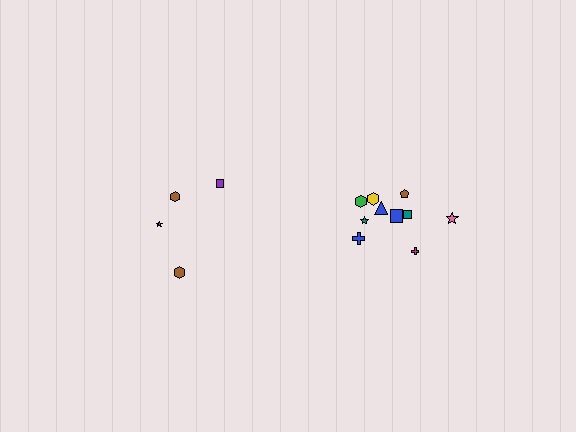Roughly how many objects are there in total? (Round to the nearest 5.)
Roughly 15 objects in total.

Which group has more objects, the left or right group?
The right group.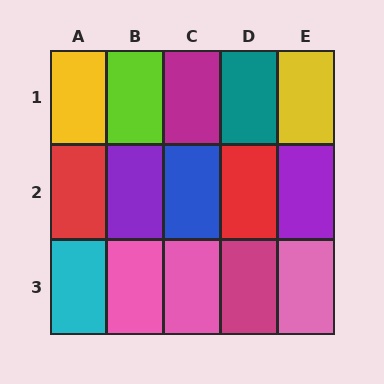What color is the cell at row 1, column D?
Teal.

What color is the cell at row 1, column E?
Yellow.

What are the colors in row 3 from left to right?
Cyan, pink, pink, magenta, pink.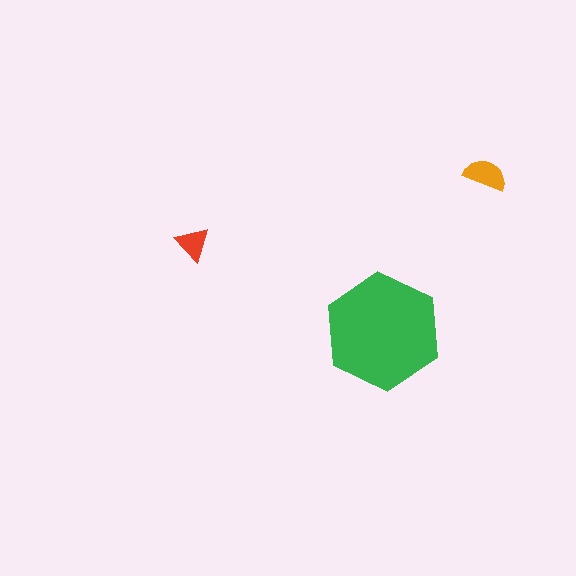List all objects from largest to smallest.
The green hexagon, the orange semicircle, the red triangle.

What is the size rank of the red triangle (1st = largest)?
3rd.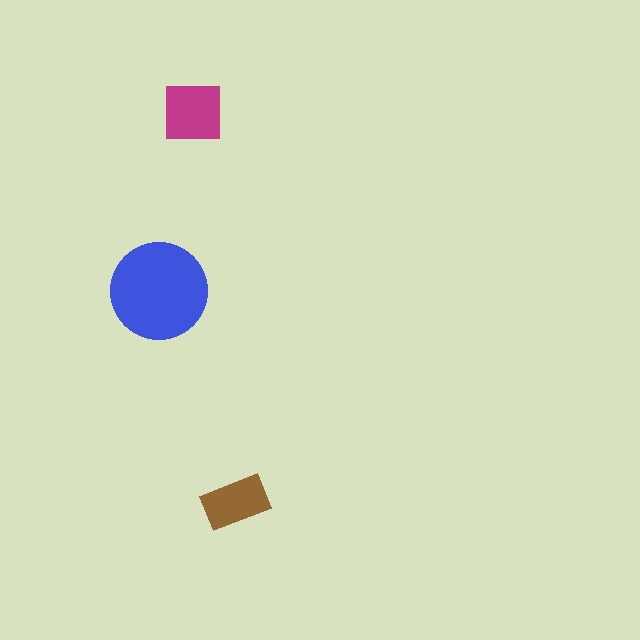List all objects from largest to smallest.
The blue circle, the magenta square, the brown rectangle.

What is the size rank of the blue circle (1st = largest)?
1st.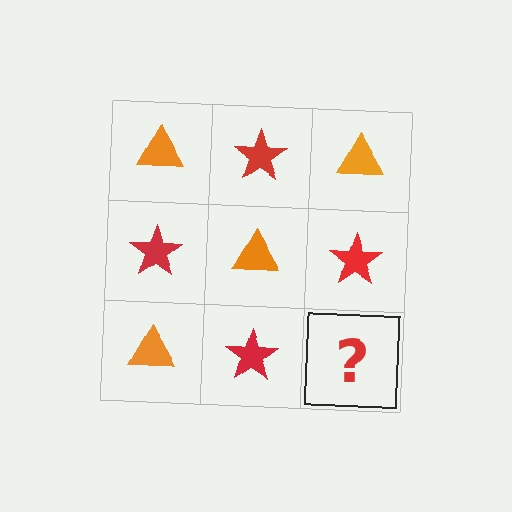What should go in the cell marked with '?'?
The missing cell should contain an orange triangle.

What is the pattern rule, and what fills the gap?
The rule is that it alternates orange triangle and red star in a checkerboard pattern. The gap should be filled with an orange triangle.